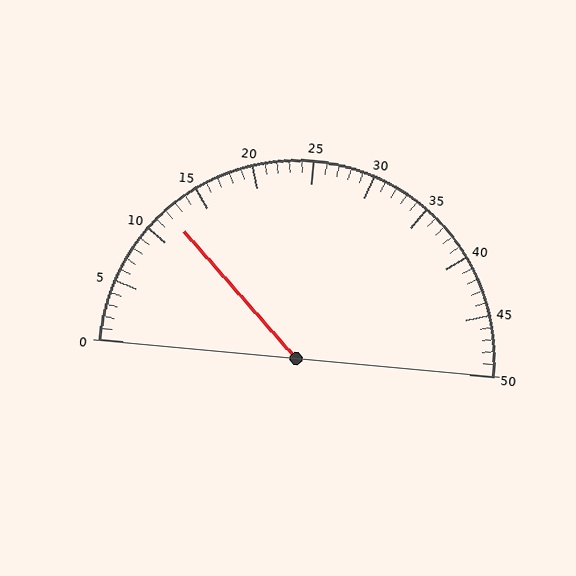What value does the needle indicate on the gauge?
The needle indicates approximately 12.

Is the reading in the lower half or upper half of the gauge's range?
The reading is in the lower half of the range (0 to 50).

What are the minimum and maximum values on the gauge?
The gauge ranges from 0 to 50.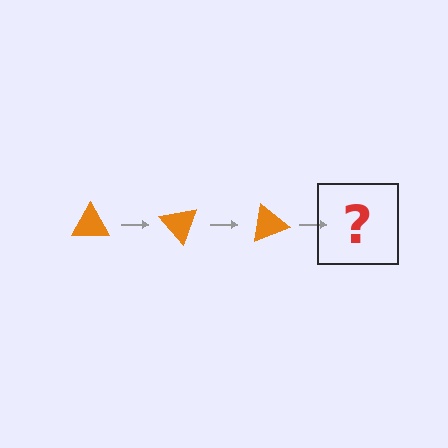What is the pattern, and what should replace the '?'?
The pattern is that the triangle rotates 50 degrees each step. The '?' should be an orange triangle rotated 150 degrees.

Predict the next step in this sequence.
The next step is an orange triangle rotated 150 degrees.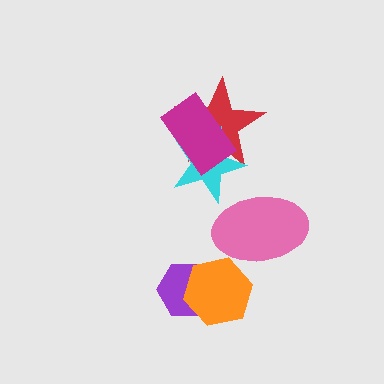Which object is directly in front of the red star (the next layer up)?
The cyan star is directly in front of the red star.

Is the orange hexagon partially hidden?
Yes, it is partially covered by another shape.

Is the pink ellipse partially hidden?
No, no other shape covers it.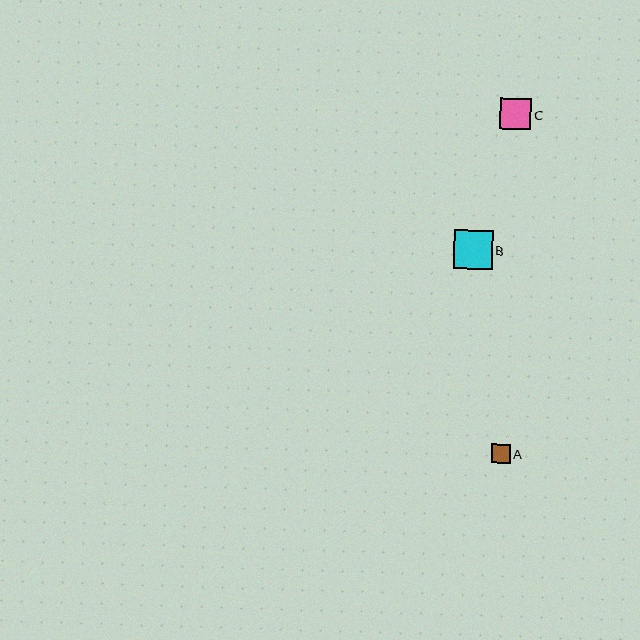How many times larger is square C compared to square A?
Square C is approximately 1.6 times the size of square A.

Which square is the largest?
Square B is the largest with a size of approximately 39 pixels.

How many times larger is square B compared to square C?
Square B is approximately 1.2 times the size of square C.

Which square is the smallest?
Square A is the smallest with a size of approximately 19 pixels.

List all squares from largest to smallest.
From largest to smallest: B, C, A.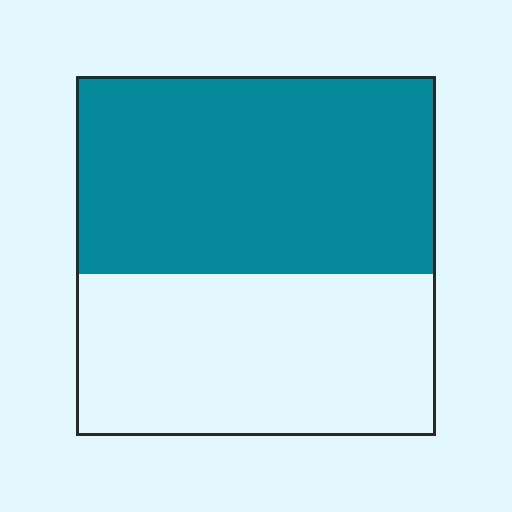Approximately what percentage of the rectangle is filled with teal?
Approximately 55%.